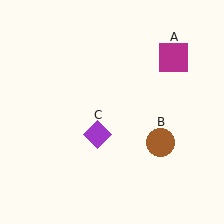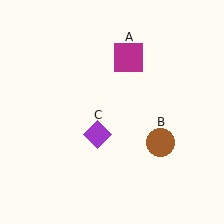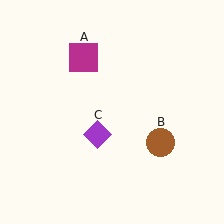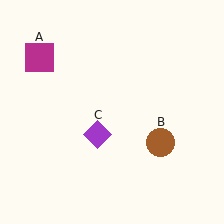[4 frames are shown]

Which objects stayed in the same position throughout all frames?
Brown circle (object B) and purple diamond (object C) remained stationary.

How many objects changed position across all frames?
1 object changed position: magenta square (object A).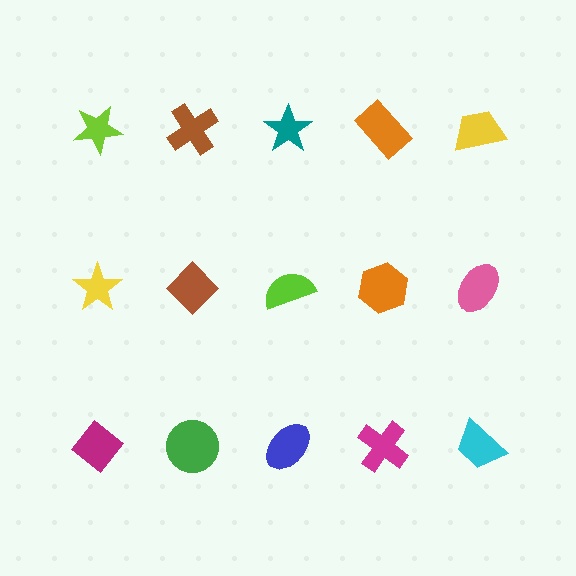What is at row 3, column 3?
A blue ellipse.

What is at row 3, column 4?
A magenta cross.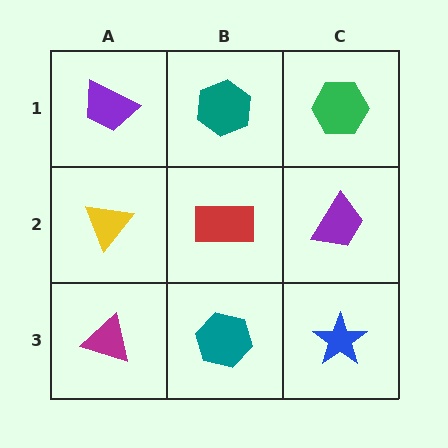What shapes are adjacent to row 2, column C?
A green hexagon (row 1, column C), a blue star (row 3, column C), a red rectangle (row 2, column B).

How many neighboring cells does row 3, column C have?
2.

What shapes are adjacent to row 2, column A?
A purple trapezoid (row 1, column A), a magenta triangle (row 3, column A), a red rectangle (row 2, column B).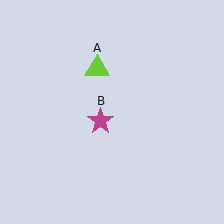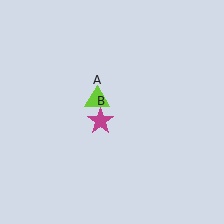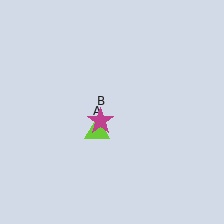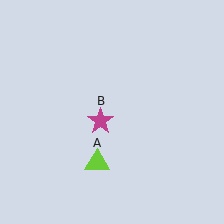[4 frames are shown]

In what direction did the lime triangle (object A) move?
The lime triangle (object A) moved down.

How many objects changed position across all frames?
1 object changed position: lime triangle (object A).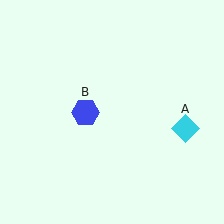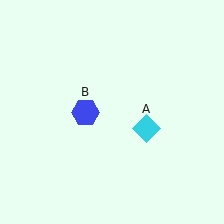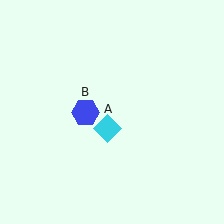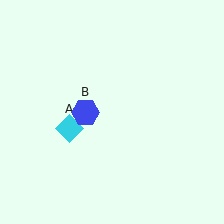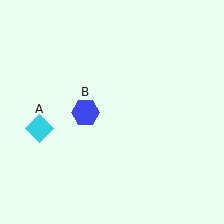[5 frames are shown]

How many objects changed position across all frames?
1 object changed position: cyan diamond (object A).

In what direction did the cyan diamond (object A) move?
The cyan diamond (object A) moved left.